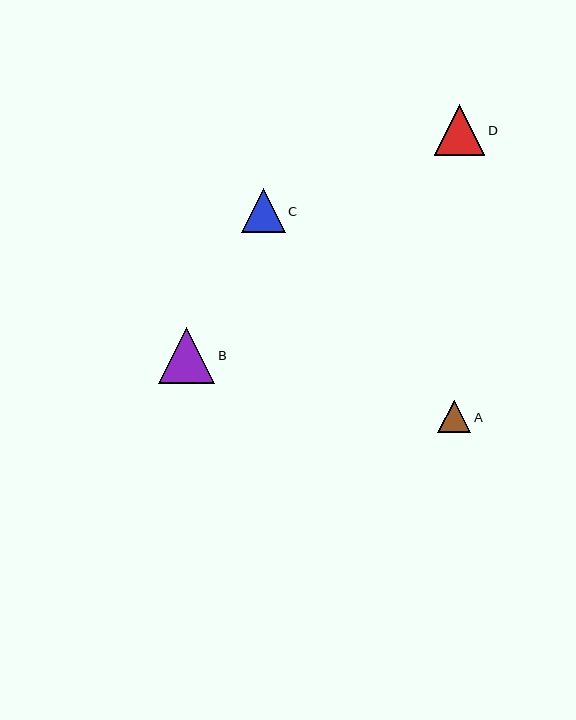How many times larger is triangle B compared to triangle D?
Triangle B is approximately 1.1 times the size of triangle D.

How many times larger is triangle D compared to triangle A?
Triangle D is approximately 1.5 times the size of triangle A.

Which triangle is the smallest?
Triangle A is the smallest with a size of approximately 33 pixels.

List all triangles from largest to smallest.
From largest to smallest: B, D, C, A.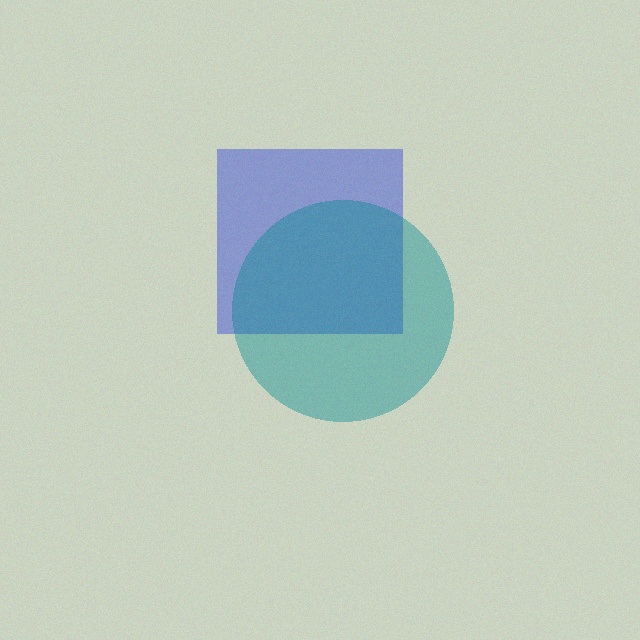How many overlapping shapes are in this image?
There are 2 overlapping shapes in the image.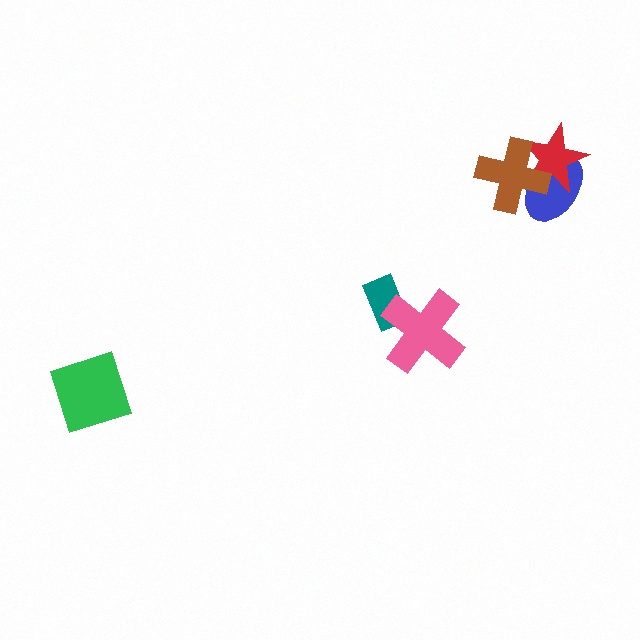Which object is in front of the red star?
The brown cross is in front of the red star.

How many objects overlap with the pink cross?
1 object overlaps with the pink cross.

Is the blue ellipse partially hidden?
Yes, it is partially covered by another shape.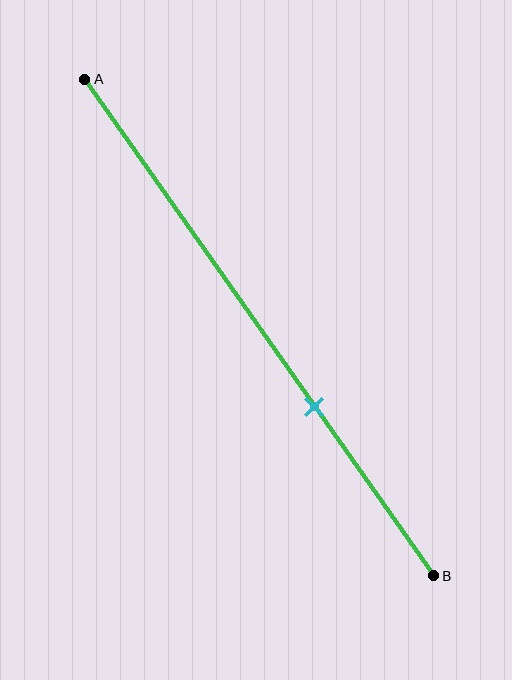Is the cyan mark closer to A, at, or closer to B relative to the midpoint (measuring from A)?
The cyan mark is closer to point B than the midpoint of segment AB.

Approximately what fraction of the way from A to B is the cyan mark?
The cyan mark is approximately 65% of the way from A to B.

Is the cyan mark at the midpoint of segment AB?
No, the mark is at about 65% from A, not at the 50% midpoint.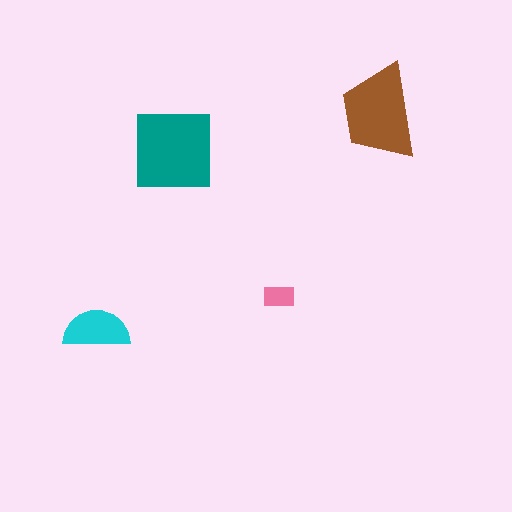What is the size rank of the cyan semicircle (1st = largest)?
3rd.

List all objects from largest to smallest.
The teal square, the brown trapezoid, the cyan semicircle, the pink rectangle.